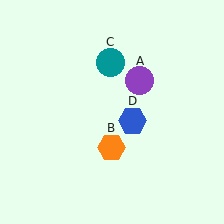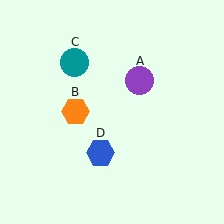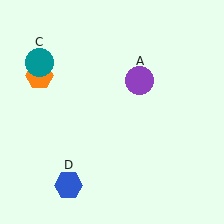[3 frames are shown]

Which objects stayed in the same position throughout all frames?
Purple circle (object A) remained stationary.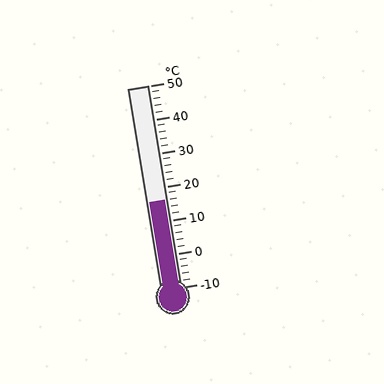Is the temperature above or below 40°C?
The temperature is below 40°C.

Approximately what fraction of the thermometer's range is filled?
The thermometer is filled to approximately 45% of its range.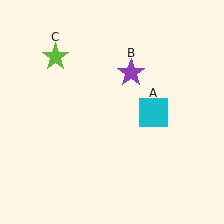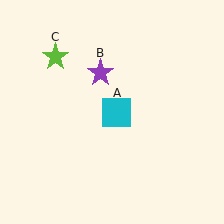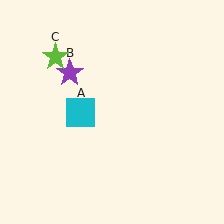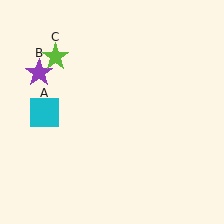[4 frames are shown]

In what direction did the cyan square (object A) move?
The cyan square (object A) moved left.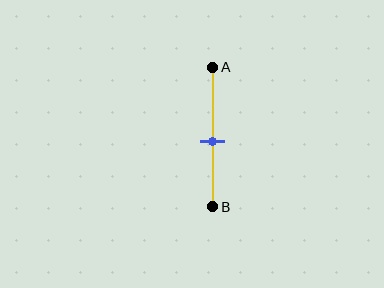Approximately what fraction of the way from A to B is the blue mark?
The blue mark is approximately 55% of the way from A to B.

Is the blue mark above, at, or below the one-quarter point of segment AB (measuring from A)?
The blue mark is below the one-quarter point of segment AB.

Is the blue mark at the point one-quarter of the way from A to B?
No, the mark is at about 55% from A, not at the 25% one-quarter point.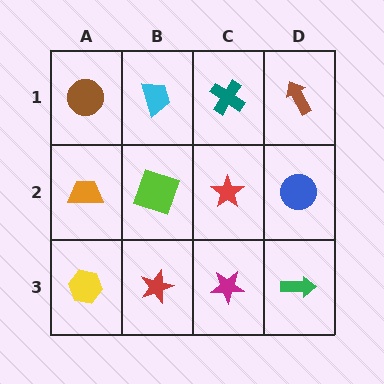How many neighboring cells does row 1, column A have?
2.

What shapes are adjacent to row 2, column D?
A brown arrow (row 1, column D), a green arrow (row 3, column D), a red star (row 2, column C).